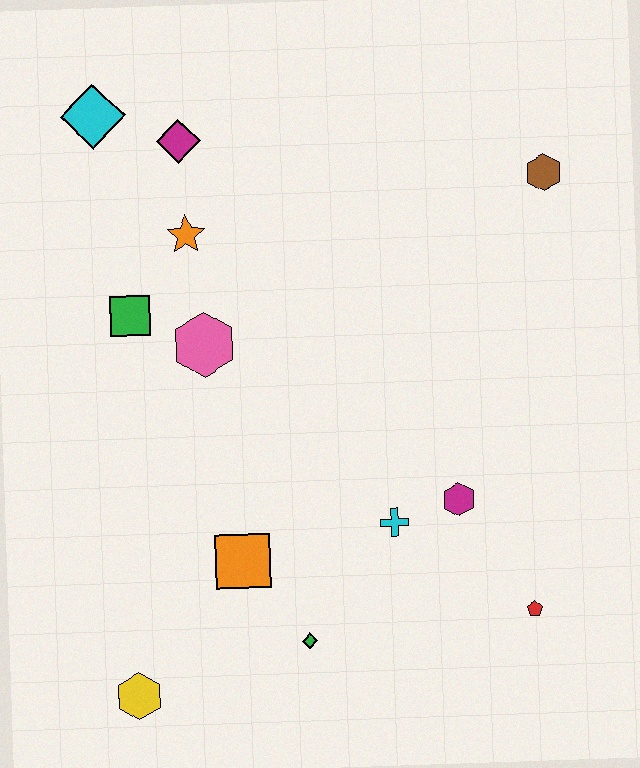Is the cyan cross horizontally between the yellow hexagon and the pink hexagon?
No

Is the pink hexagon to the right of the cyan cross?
No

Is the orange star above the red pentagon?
Yes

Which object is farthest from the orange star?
The red pentagon is farthest from the orange star.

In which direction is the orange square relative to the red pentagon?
The orange square is to the left of the red pentagon.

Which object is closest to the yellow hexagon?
The orange square is closest to the yellow hexagon.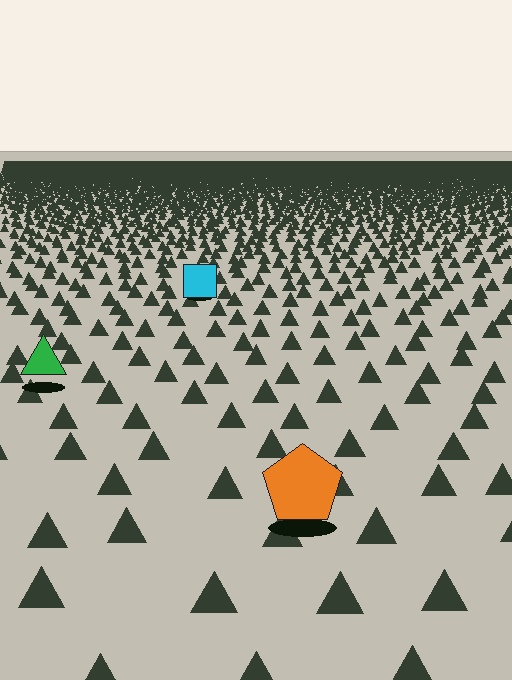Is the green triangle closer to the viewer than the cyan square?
Yes. The green triangle is closer — you can tell from the texture gradient: the ground texture is coarser near it.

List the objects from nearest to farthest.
From nearest to farthest: the orange pentagon, the green triangle, the cyan square.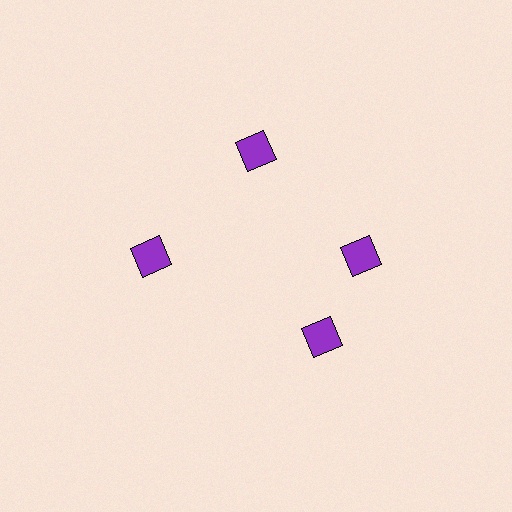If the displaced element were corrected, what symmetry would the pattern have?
It would have 4-fold rotational symmetry — the pattern would map onto itself every 90 degrees.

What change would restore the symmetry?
The symmetry would be restored by rotating it back into even spacing with its neighbors so that all 4 diamonds sit at equal angles and equal distance from the center.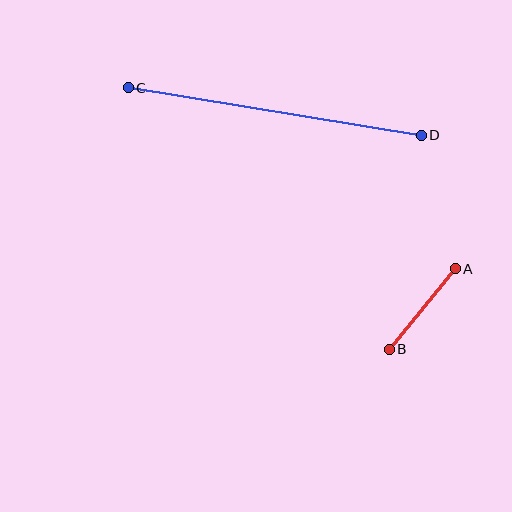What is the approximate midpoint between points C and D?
The midpoint is at approximately (275, 111) pixels.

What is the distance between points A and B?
The distance is approximately 104 pixels.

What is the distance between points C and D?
The distance is approximately 297 pixels.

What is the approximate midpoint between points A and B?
The midpoint is at approximately (422, 309) pixels.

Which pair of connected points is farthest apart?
Points C and D are farthest apart.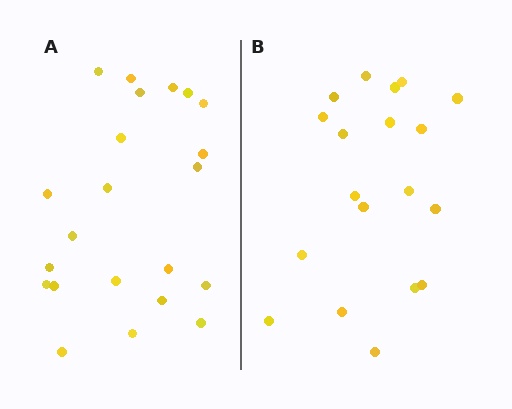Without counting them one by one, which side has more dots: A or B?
Region A (the left region) has more dots.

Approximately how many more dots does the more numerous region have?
Region A has just a few more — roughly 2 or 3 more dots than region B.